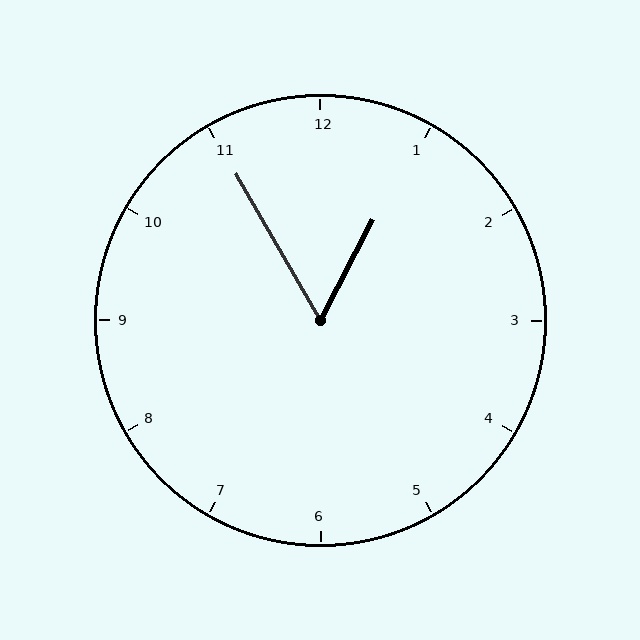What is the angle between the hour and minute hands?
Approximately 58 degrees.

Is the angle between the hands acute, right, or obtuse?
It is acute.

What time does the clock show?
12:55.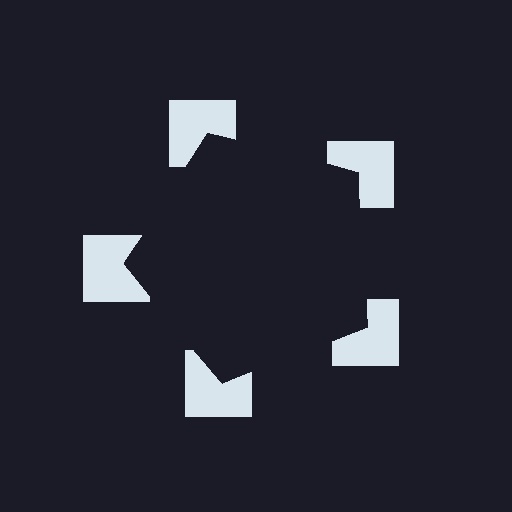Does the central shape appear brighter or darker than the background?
It typically appears slightly darker than the background, even though no actual brightness change is drawn.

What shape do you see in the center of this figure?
An illusory pentagon — its edges are inferred from the aligned wedge cuts in the notched squares, not physically drawn.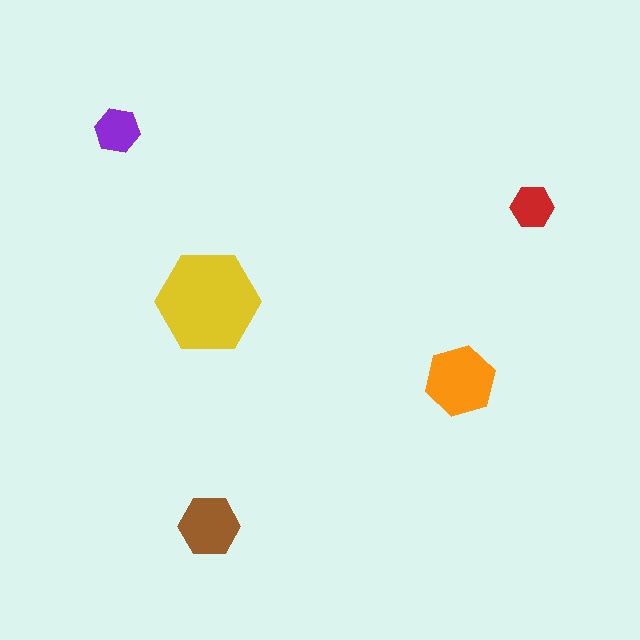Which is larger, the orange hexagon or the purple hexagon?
The orange one.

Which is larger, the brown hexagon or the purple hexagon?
The brown one.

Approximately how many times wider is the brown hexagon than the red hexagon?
About 1.5 times wider.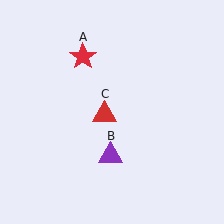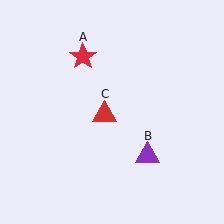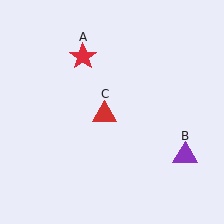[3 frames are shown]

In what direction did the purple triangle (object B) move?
The purple triangle (object B) moved right.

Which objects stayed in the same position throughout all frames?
Red star (object A) and red triangle (object C) remained stationary.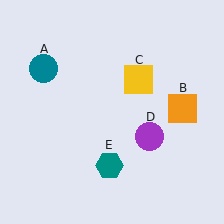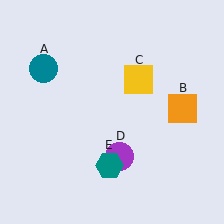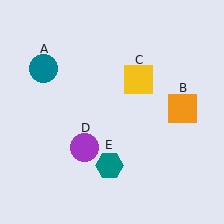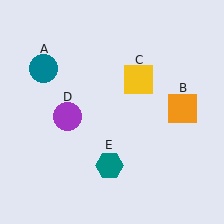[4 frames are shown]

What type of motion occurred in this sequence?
The purple circle (object D) rotated clockwise around the center of the scene.